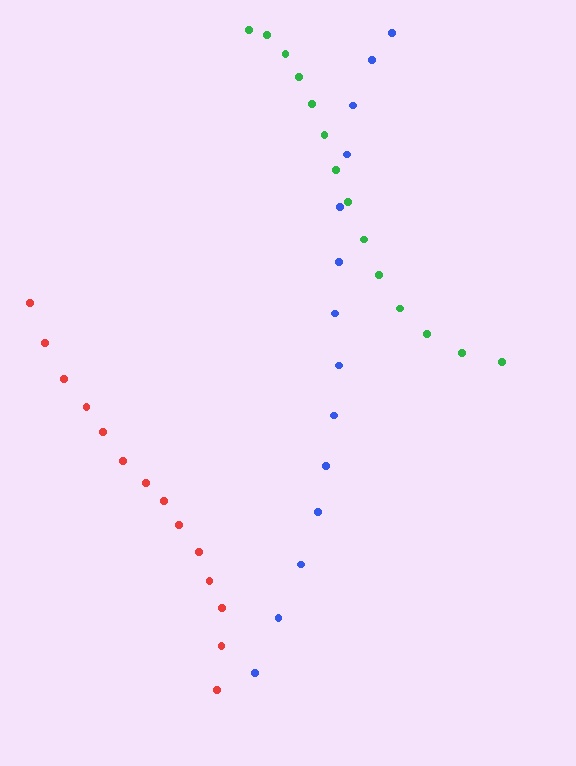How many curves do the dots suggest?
There are 3 distinct paths.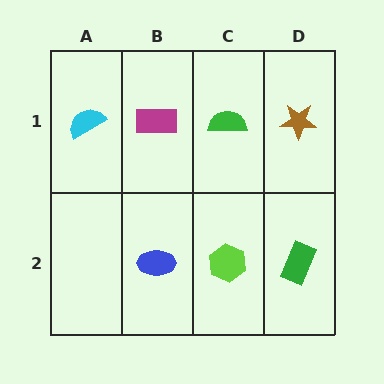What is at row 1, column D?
A brown star.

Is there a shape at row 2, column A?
No, that cell is empty.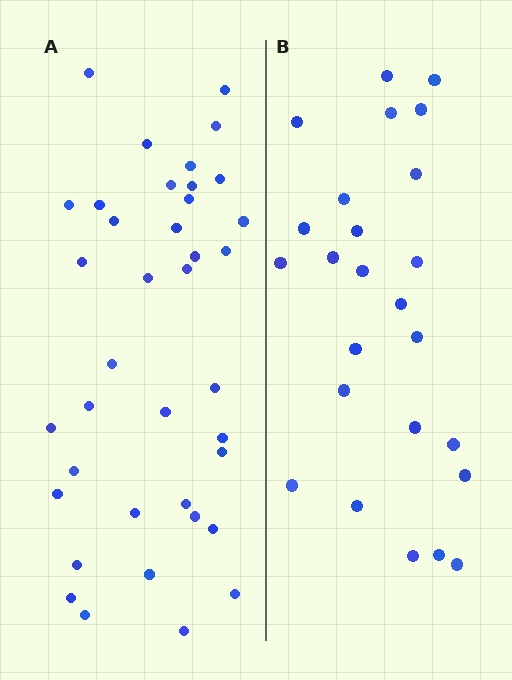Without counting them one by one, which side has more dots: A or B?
Region A (the left region) has more dots.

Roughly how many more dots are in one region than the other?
Region A has approximately 15 more dots than region B.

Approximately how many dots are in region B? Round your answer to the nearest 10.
About 20 dots. (The exact count is 25, which rounds to 20.)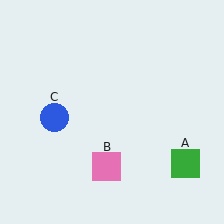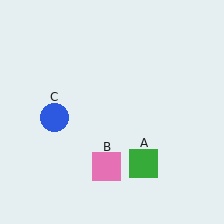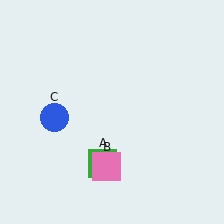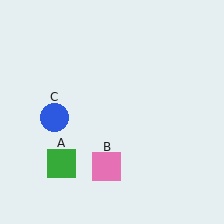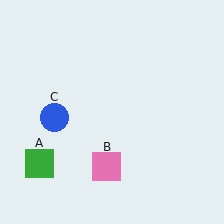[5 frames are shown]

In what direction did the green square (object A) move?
The green square (object A) moved left.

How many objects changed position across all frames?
1 object changed position: green square (object A).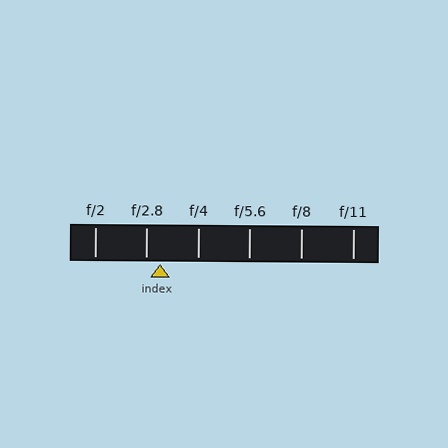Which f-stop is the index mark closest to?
The index mark is closest to f/2.8.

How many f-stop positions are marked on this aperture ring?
There are 6 f-stop positions marked.